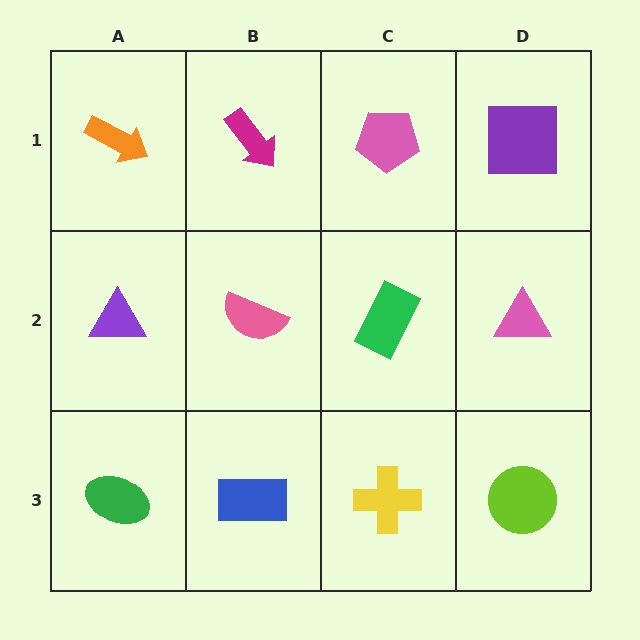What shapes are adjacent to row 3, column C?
A green rectangle (row 2, column C), a blue rectangle (row 3, column B), a lime circle (row 3, column D).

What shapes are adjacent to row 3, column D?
A pink triangle (row 2, column D), a yellow cross (row 3, column C).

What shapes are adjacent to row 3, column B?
A pink semicircle (row 2, column B), a green ellipse (row 3, column A), a yellow cross (row 3, column C).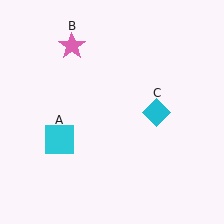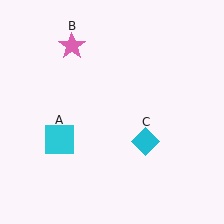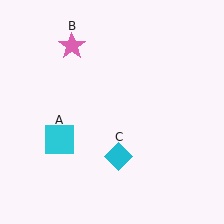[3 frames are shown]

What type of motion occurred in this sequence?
The cyan diamond (object C) rotated clockwise around the center of the scene.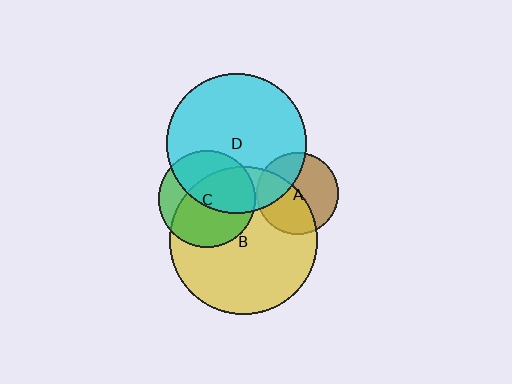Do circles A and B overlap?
Yes.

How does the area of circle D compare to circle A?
Approximately 2.9 times.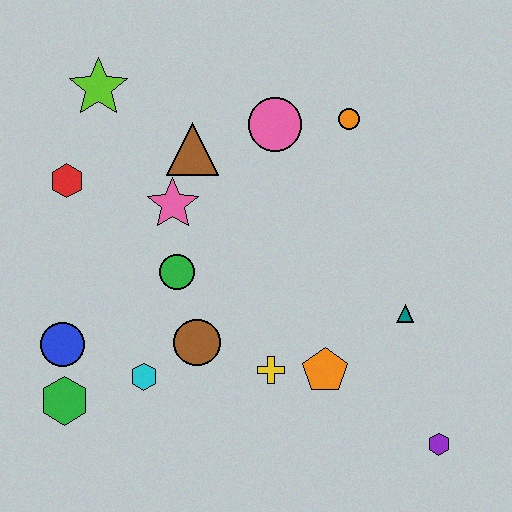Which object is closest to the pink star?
The brown triangle is closest to the pink star.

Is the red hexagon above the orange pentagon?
Yes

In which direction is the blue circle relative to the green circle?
The blue circle is to the left of the green circle.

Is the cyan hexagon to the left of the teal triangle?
Yes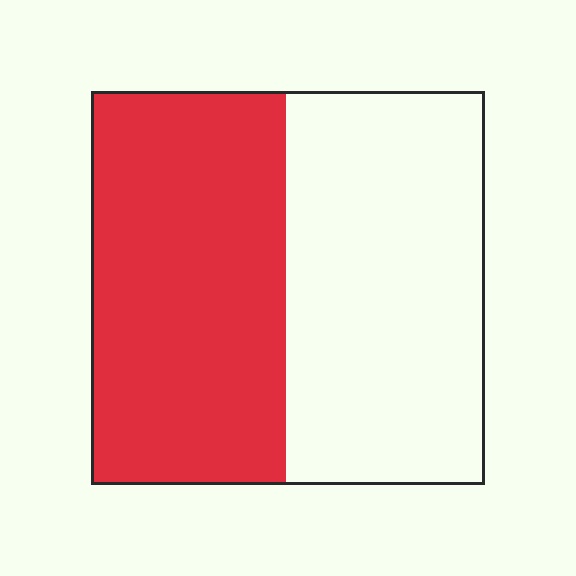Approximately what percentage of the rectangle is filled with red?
Approximately 50%.